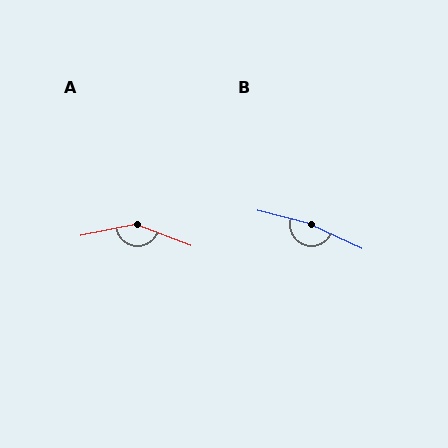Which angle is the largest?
B, at approximately 169 degrees.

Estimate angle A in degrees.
Approximately 147 degrees.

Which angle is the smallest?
A, at approximately 147 degrees.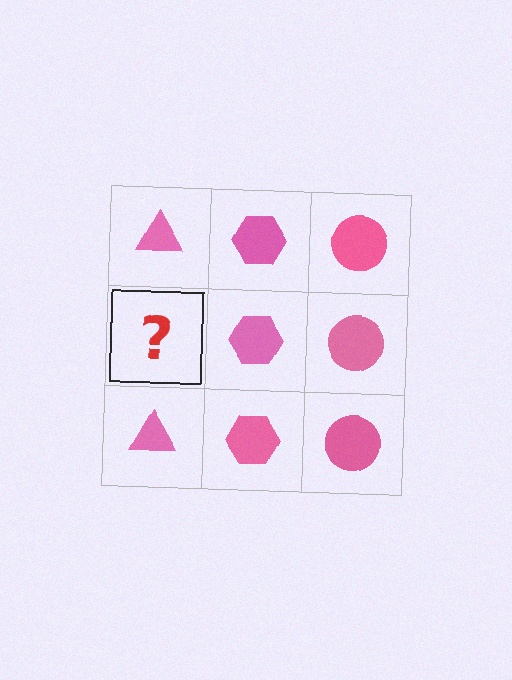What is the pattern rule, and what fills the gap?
The rule is that each column has a consistent shape. The gap should be filled with a pink triangle.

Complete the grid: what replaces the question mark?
The question mark should be replaced with a pink triangle.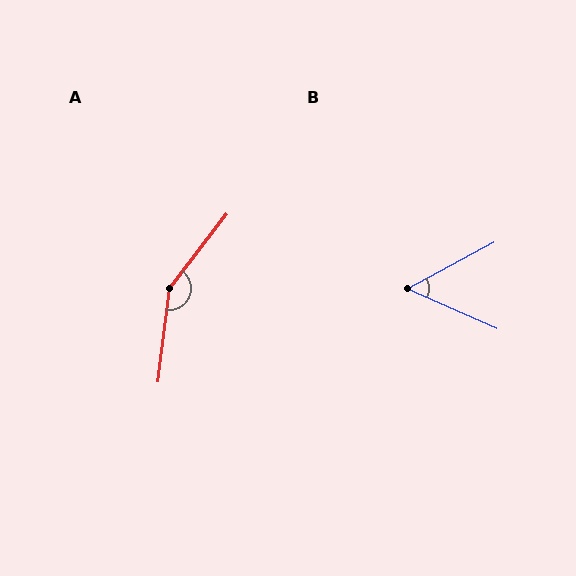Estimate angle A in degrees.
Approximately 150 degrees.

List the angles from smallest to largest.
B (52°), A (150°).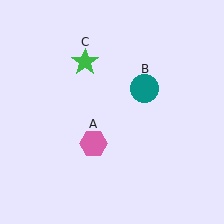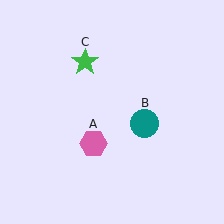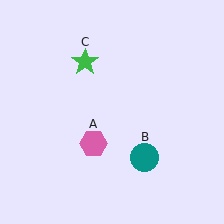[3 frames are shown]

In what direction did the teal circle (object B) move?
The teal circle (object B) moved down.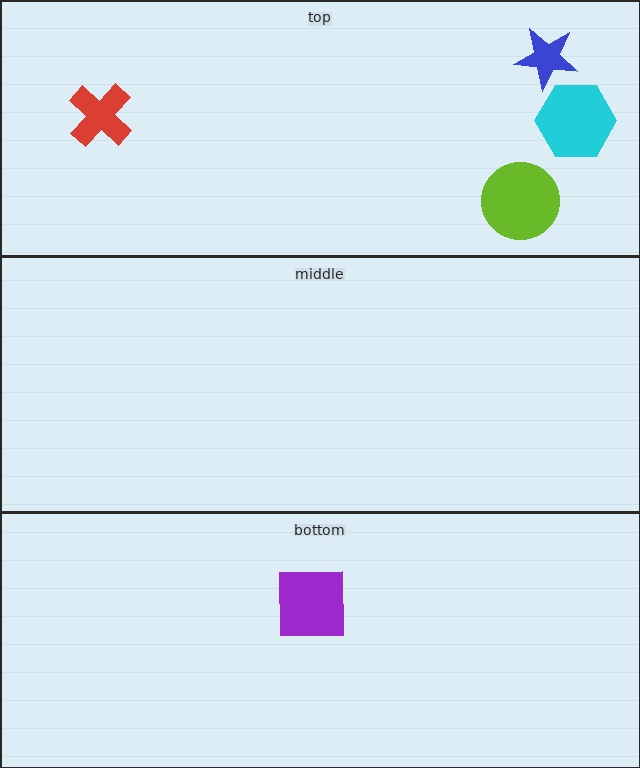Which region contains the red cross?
The top region.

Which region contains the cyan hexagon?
The top region.